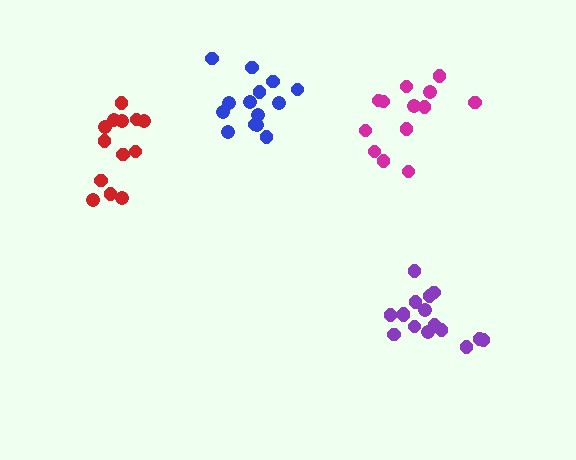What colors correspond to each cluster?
The clusters are colored: magenta, red, purple, blue.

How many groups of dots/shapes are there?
There are 4 groups.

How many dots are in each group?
Group 1: 13 dots, Group 2: 13 dots, Group 3: 16 dots, Group 4: 14 dots (56 total).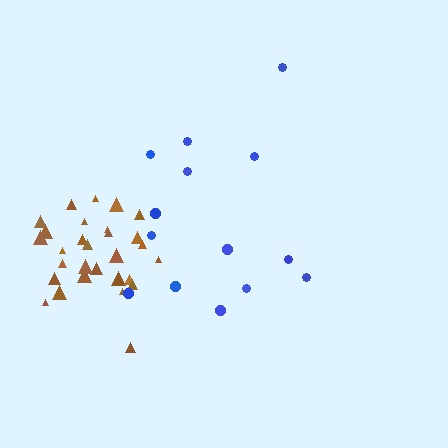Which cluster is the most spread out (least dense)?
Blue.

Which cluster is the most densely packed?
Brown.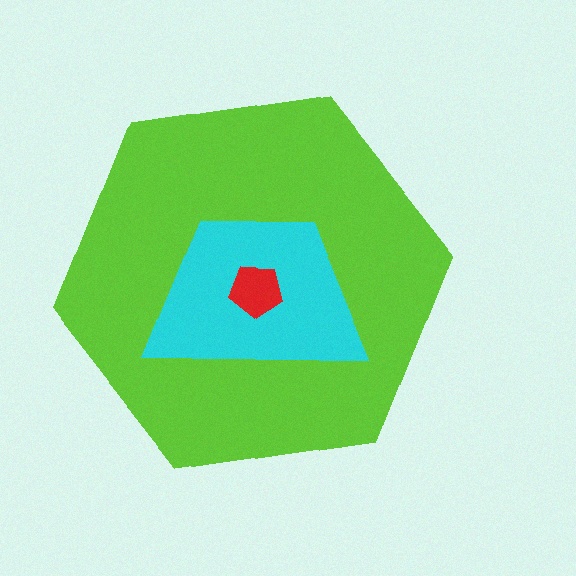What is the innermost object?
The red pentagon.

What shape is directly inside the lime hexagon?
The cyan trapezoid.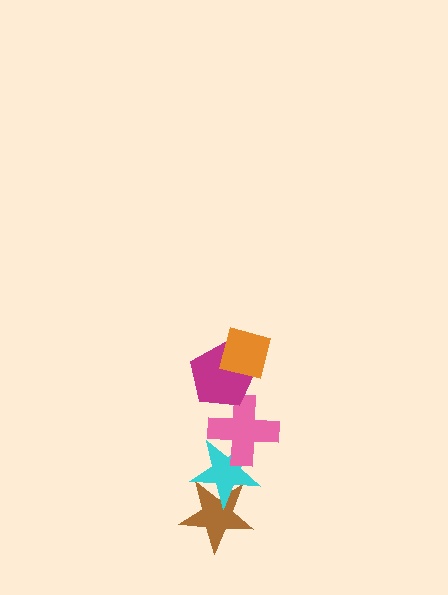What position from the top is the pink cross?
The pink cross is 3rd from the top.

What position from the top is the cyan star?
The cyan star is 4th from the top.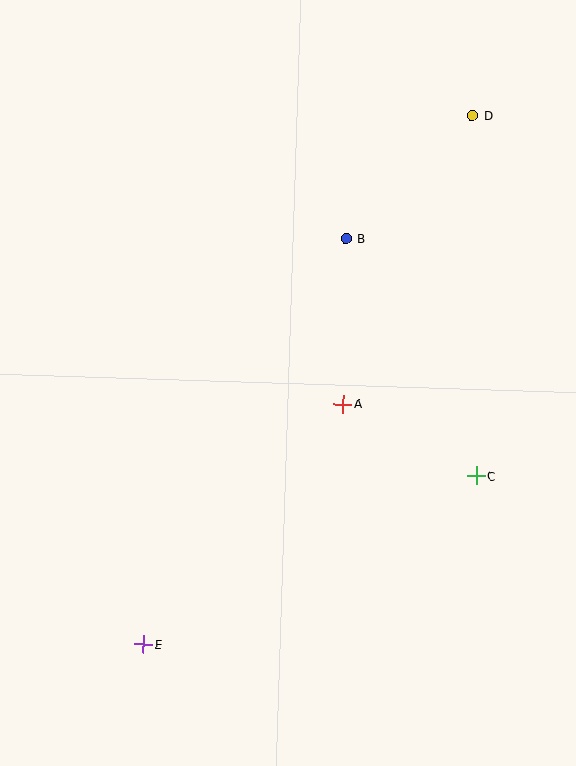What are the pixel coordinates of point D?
Point D is at (472, 116).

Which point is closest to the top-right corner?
Point D is closest to the top-right corner.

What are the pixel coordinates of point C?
Point C is at (477, 476).